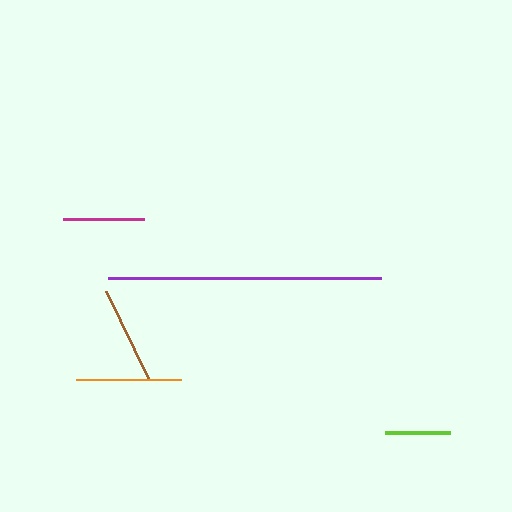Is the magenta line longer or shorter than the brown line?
The brown line is longer than the magenta line.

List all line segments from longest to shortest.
From longest to shortest: purple, orange, brown, magenta, lime.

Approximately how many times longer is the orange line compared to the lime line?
The orange line is approximately 1.6 times the length of the lime line.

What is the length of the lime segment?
The lime segment is approximately 65 pixels long.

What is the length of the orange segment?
The orange segment is approximately 105 pixels long.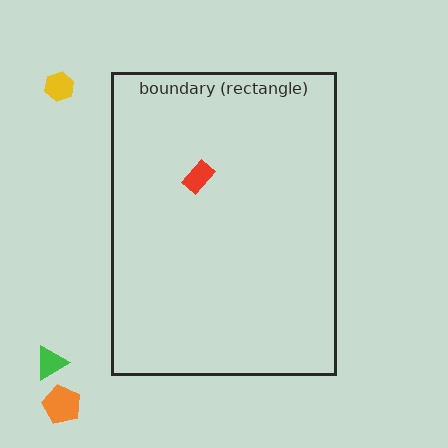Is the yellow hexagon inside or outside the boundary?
Outside.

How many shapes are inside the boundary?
1 inside, 3 outside.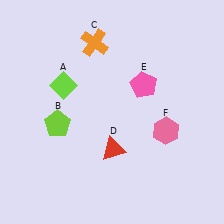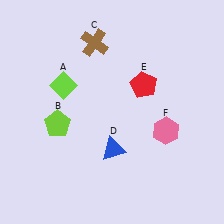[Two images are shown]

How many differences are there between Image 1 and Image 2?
There are 3 differences between the two images.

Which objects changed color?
C changed from orange to brown. D changed from red to blue. E changed from pink to red.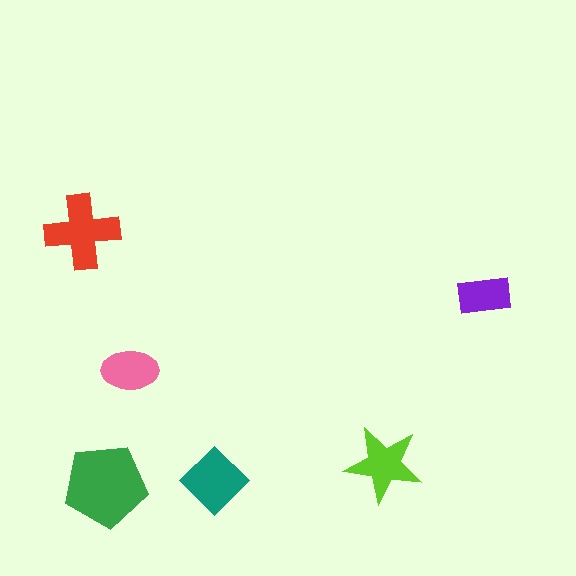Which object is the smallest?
The purple rectangle.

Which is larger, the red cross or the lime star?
The red cross.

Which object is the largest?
The green pentagon.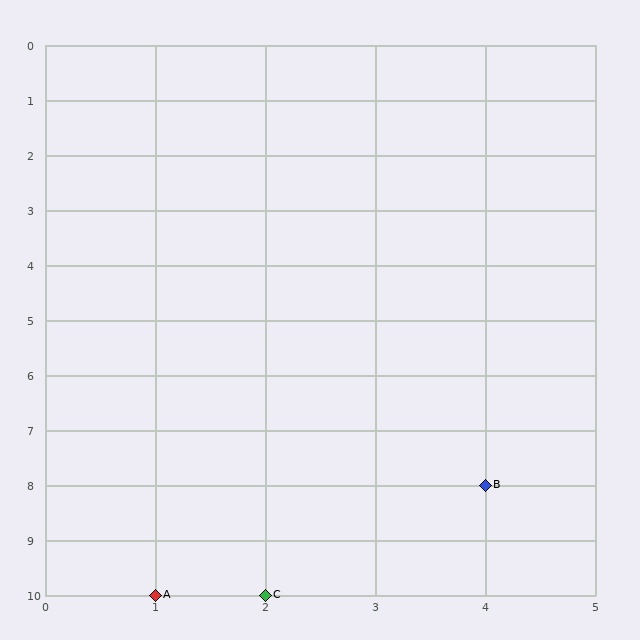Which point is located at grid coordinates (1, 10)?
Point A is at (1, 10).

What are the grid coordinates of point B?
Point B is at grid coordinates (4, 8).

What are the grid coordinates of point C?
Point C is at grid coordinates (2, 10).